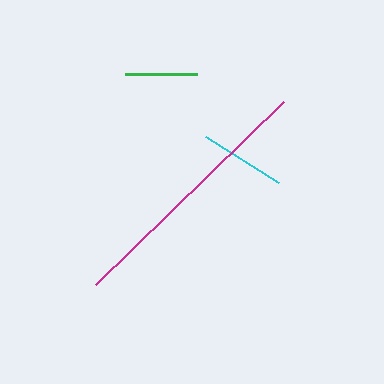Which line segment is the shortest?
The green line is the shortest at approximately 73 pixels.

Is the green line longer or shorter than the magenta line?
The magenta line is longer than the green line.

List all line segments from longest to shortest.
From longest to shortest: magenta, cyan, green.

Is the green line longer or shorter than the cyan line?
The cyan line is longer than the green line.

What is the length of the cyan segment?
The cyan segment is approximately 86 pixels long.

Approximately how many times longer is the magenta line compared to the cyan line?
The magenta line is approximately 3.0 times the length of the cyan line.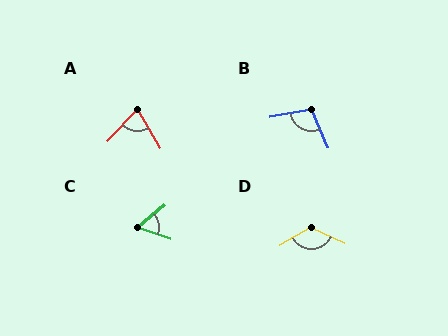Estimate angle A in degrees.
Approximately 73 degrees.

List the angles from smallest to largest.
C (59°), A (73°), B (103°), D (125°).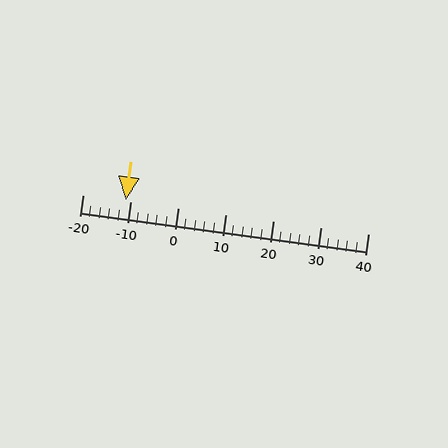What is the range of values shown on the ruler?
The ruler shows values from -20 to 40.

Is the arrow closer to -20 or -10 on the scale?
The arrow is closer to -10.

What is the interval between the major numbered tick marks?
The major tick marks are spaced 10 units apart.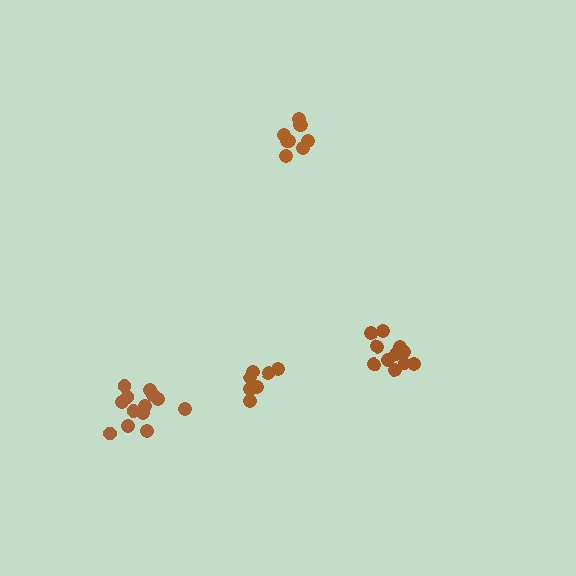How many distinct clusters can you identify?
There are 4 distinct clusters.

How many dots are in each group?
Group 1: 9 dots, Group 2: 7 dots, Group 3: 13 dots, Group 4: 12 dots (41 total).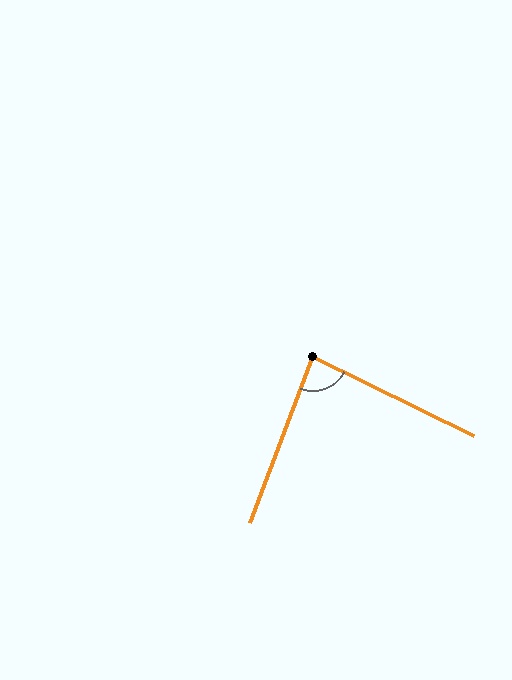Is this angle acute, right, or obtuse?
It is acute.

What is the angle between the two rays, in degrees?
Approximately 84 degrees.